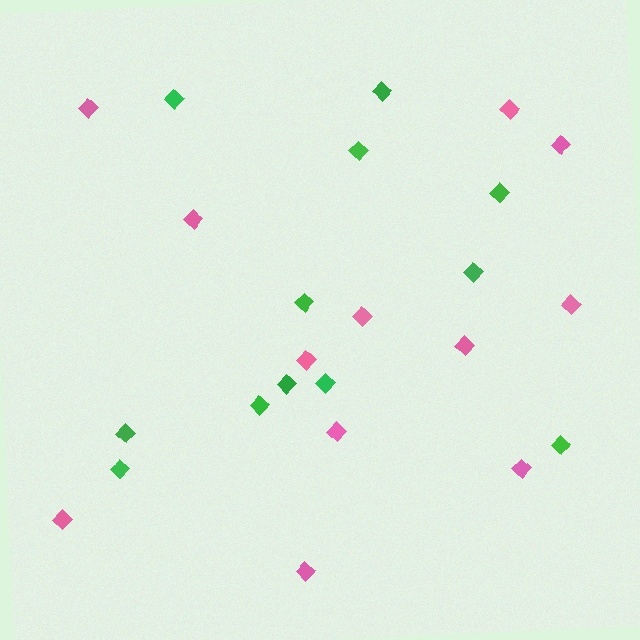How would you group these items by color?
There are 2 groups: one group of green diamonds (12) and one group of pink diamonds (12).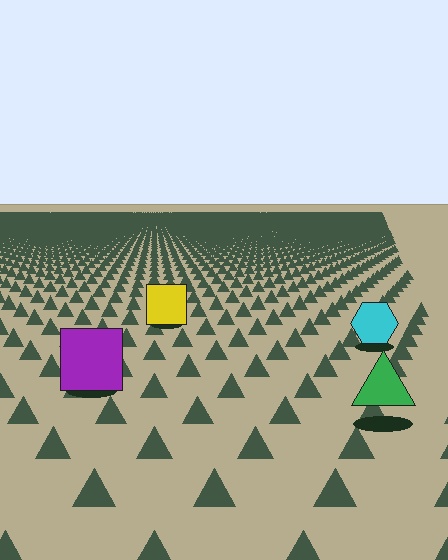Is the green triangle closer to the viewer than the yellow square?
Yes. The green triangle is closer — you can tell from the texture gradient: the ground texture is coarser near it.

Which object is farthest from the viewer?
The yellow square is farthest from the viewer. It appears smaller and the ground texture around it is denser.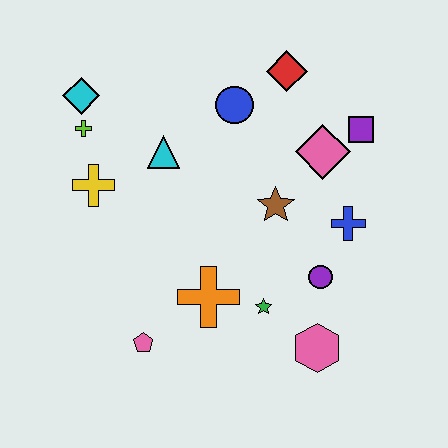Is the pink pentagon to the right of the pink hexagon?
No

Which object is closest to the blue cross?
The purple circle is closest to the blue cross.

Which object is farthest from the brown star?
The cyan diamond is farthest from the brown star.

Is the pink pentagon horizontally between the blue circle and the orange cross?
No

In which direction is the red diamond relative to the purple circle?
The red diamond is above the purple circle.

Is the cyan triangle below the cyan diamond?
Yes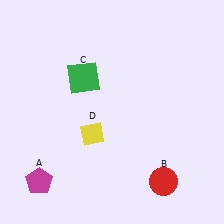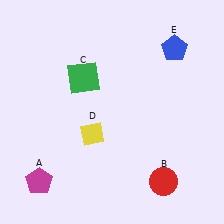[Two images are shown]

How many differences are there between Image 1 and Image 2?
There is 1 difference between the two images.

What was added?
A blue pentagon (E) was added in Image 2.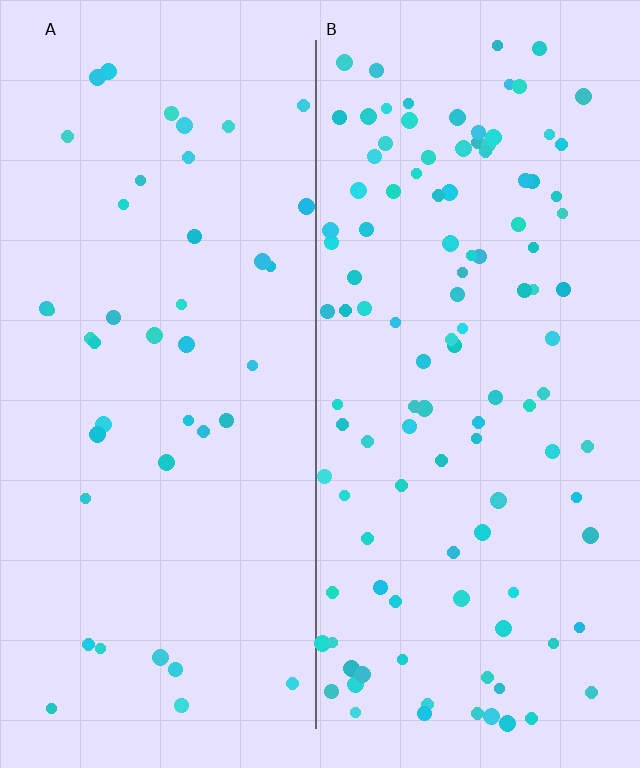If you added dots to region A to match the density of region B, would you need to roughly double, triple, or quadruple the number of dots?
Approximately triple.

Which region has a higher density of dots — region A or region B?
B (the right).